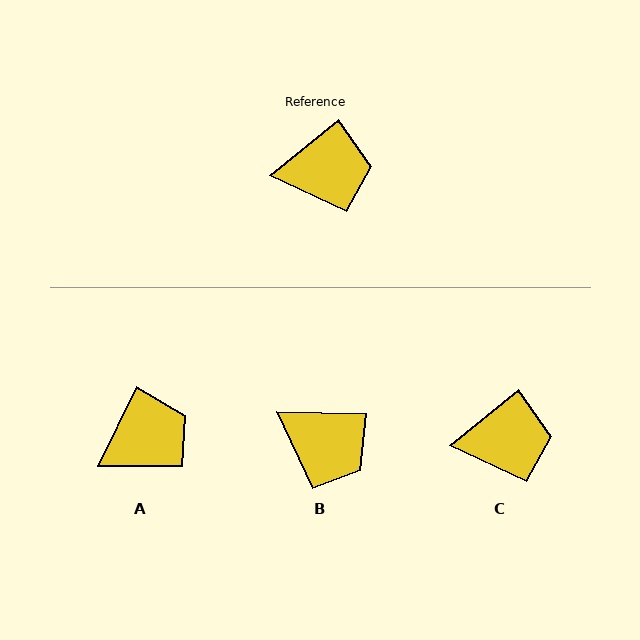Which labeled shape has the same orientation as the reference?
C.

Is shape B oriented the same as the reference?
No, it is off by about 40 degrees.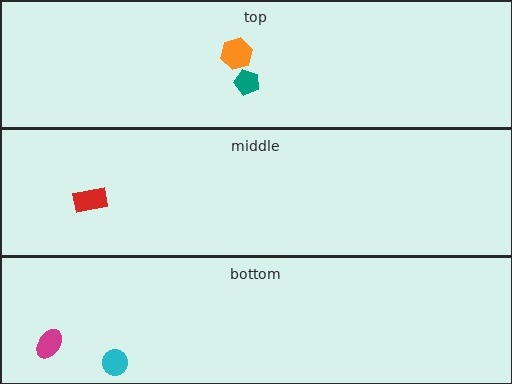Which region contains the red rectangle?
The middle region.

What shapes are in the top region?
The teal pentagon, the orange hexagon.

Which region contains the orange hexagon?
The top region.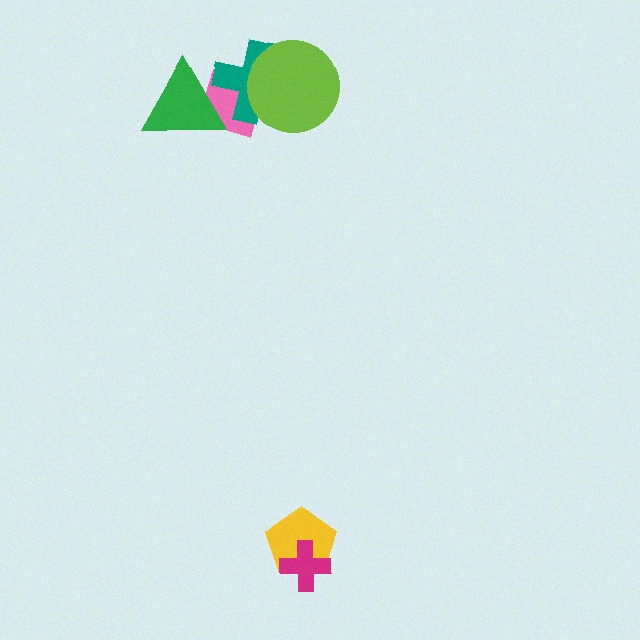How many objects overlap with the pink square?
3 objects overlap with the pink square.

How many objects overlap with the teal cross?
3 objects overlap with the teal cross.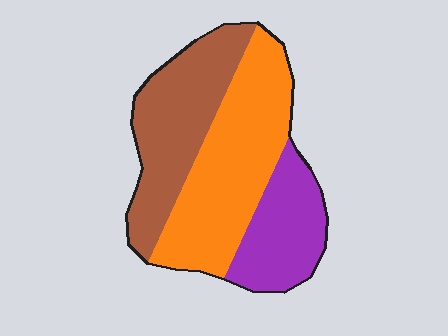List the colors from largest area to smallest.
From largest to smallest: orange, brown, purple.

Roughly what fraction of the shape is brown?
Brown covers 34% of the shape.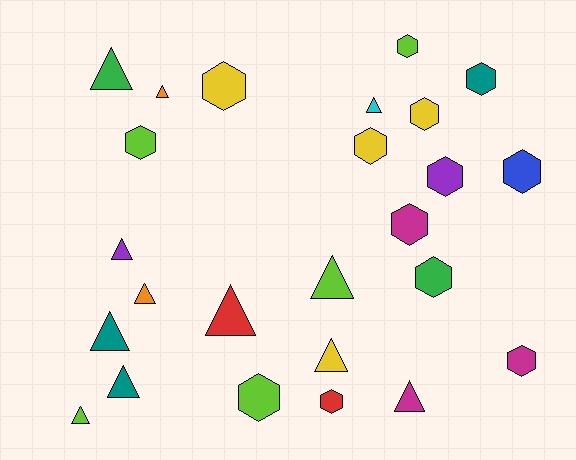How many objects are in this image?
There are 25 objects.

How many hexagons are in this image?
There are 13 hexagons.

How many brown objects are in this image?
There are no brown objects.